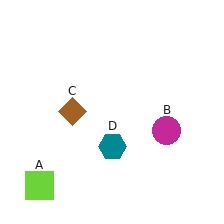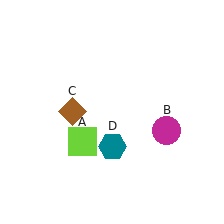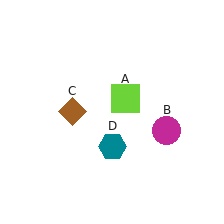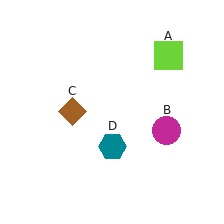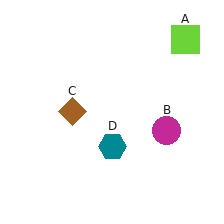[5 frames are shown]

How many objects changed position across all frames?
1 object changed position: lime square (object A).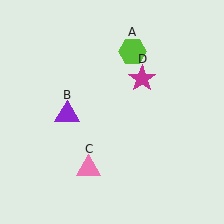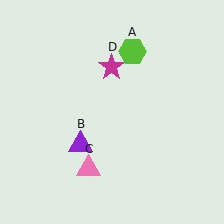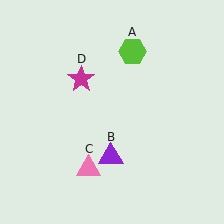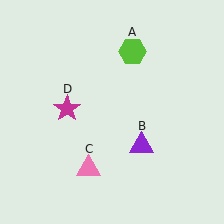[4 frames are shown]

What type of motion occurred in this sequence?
The purple triangle (object B), magenta star (object D) rotated counterclockwise around the center of the scene.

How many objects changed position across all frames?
2 objects changed position: purple triangle (object B), magenta star (object D).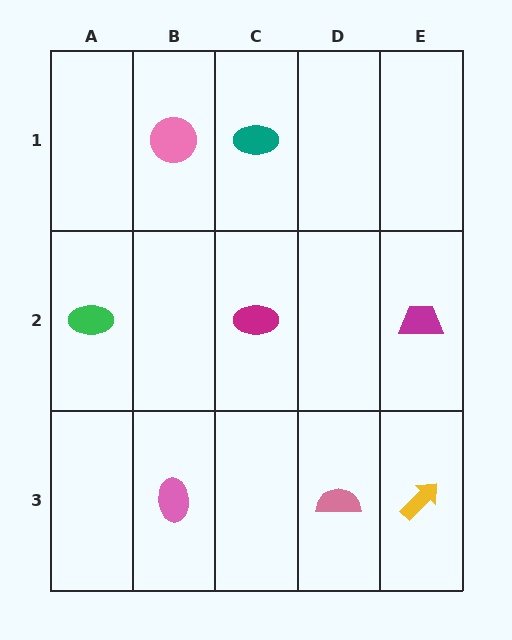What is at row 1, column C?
A teal ellipse.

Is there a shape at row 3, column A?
No, that cell is empty.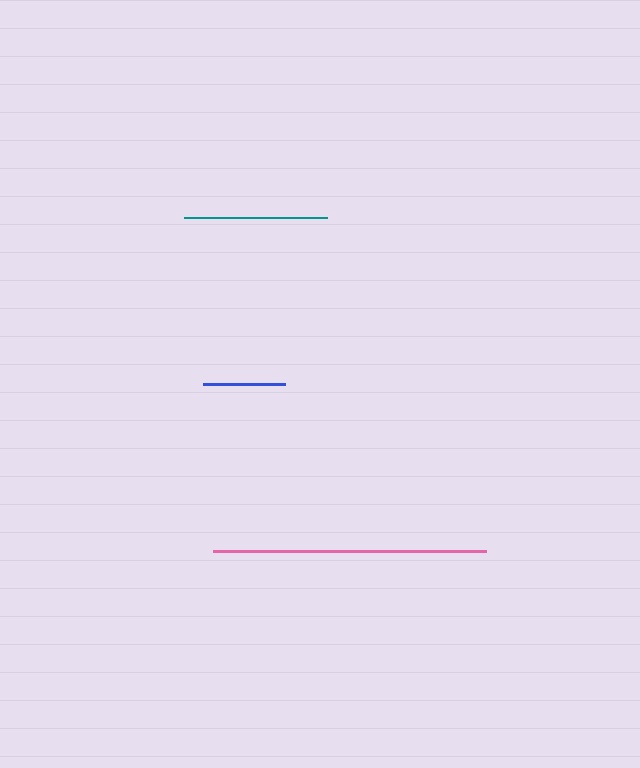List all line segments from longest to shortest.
From longest to shortest: pink, teal, blue.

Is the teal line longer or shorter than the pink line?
The pink line is longer than the teal line.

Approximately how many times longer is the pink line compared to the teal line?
The pink line is approximately 1.9 times the length of the teal line.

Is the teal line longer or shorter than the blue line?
The teal line is longer than the blue line.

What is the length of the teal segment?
The teal segment is approximately 143 pixels long.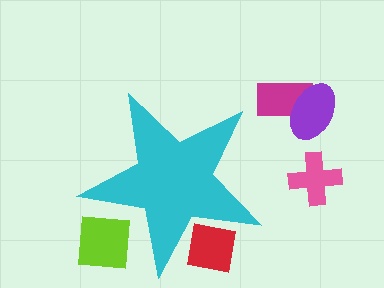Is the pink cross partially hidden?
No, the pink cross is fully visible.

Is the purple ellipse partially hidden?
No, the purple ellipse is fully visible.